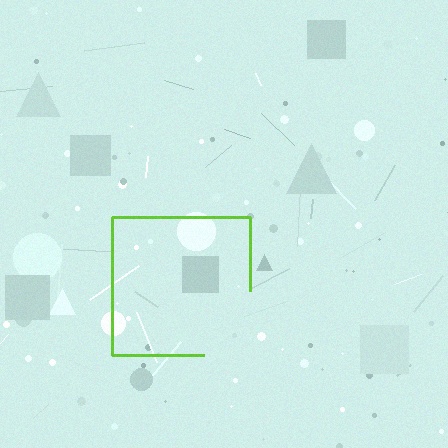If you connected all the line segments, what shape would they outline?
They would outline a square.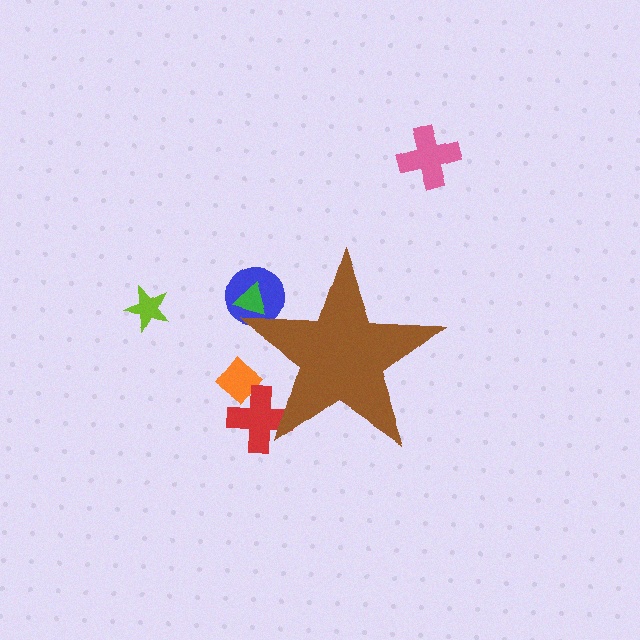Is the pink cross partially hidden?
No, the pink cross is fully visible.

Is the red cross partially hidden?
Yes, the red cross is partially hidden behind the brown star.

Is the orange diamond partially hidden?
Yes, the orange diamond is partially hidden behind the brown star.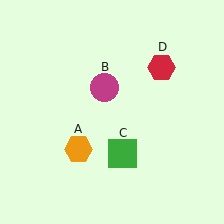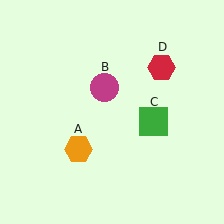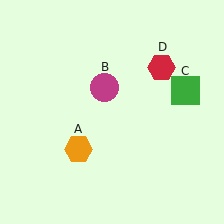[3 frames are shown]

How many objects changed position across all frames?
1 object changed position: green square (object C).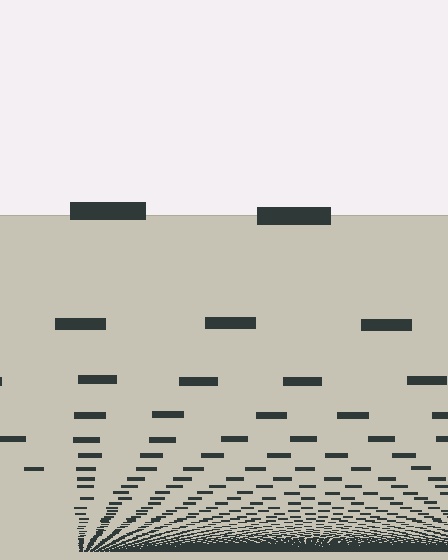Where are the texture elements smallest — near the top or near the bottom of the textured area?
Near the bottom.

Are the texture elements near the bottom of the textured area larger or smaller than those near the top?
Smaller. The gradient is inverted — elements near the bottom are smaller and denser.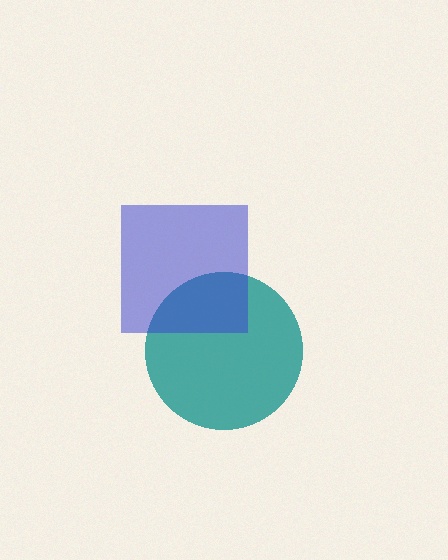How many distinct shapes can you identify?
There are 2 distinct shapes: a teal circle, a blue square.